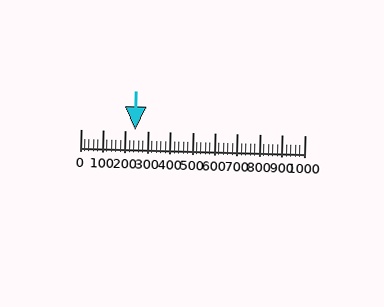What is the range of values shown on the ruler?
The ruler shows values from 0 to 1000.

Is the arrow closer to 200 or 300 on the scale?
The arrow is closer to 200.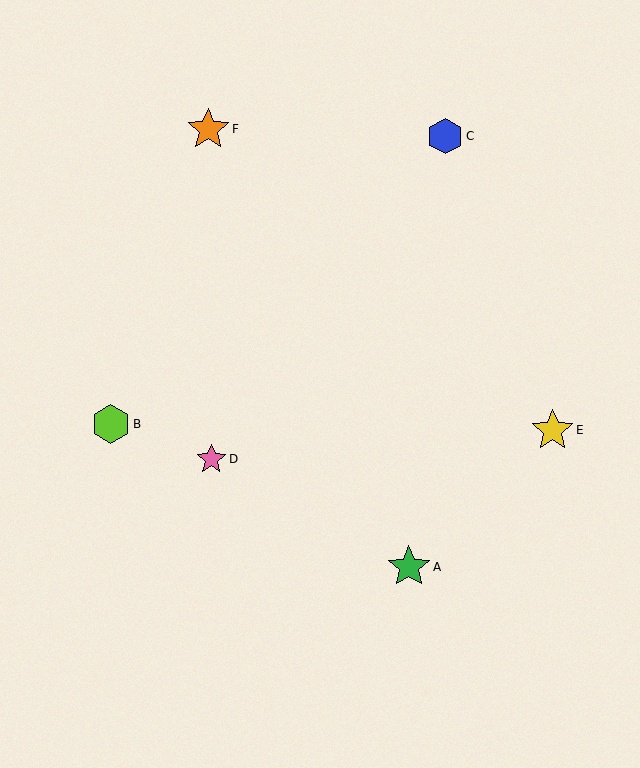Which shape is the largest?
The green star (labeled A) is the largest.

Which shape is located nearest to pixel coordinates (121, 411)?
The lime hexagon (labeled B) at (111, 424) is nearest to that location.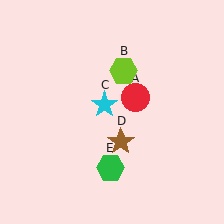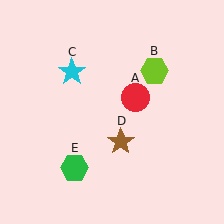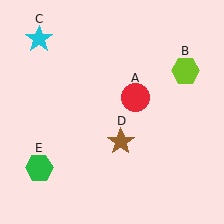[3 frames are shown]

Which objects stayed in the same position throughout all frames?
Red circle (object A) and brown star (object D) remained stationary.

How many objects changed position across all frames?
3 objects changed position: lime hexagon (object B), cyan star (object C), green hexagon (object E).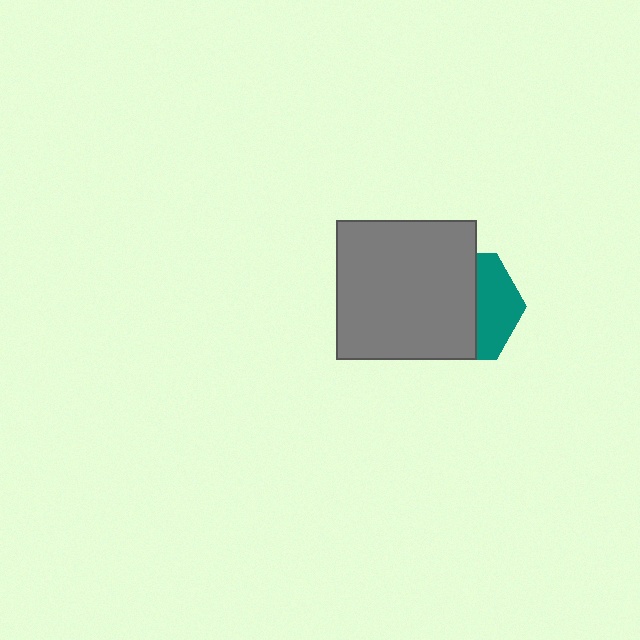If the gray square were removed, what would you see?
You would see the complete teal hexagon.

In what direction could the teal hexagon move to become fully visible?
The teal hexagon could move right. That would shift it out from behind the gray square entirely.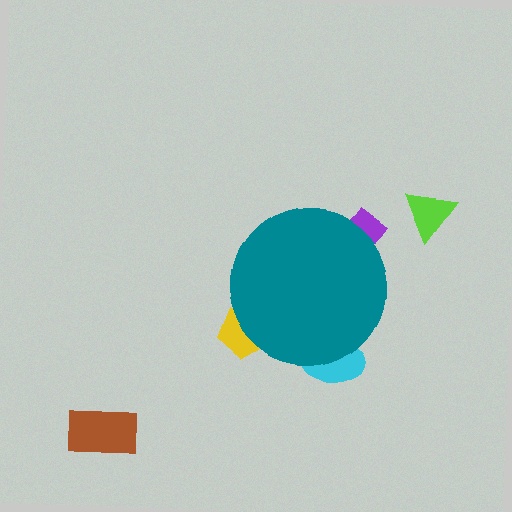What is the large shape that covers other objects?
A teal circle.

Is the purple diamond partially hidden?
Yes, the purple diamond is partially hidden behind the teal circle.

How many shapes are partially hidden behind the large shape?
3 shapes are partially hidden.